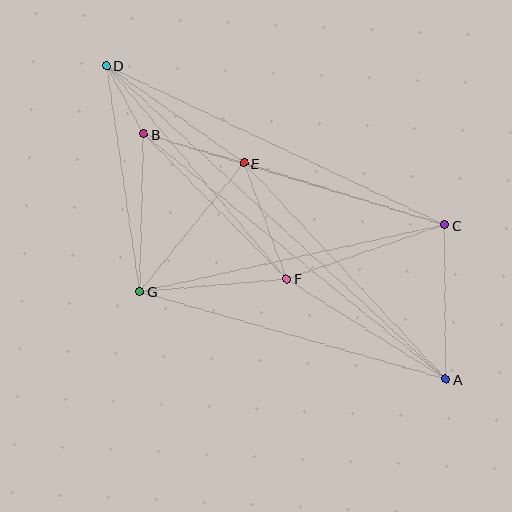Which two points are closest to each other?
Points B and D are closest to each other.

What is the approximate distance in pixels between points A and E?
The distance between A and E is approximately 296 pixels.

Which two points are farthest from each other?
Points A and D are farthest from each other.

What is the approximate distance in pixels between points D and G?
The distance between D and G is approximately 229 pixels.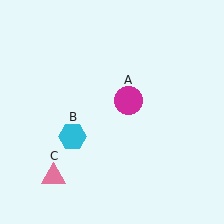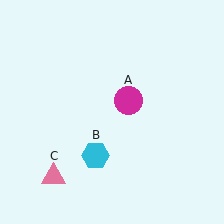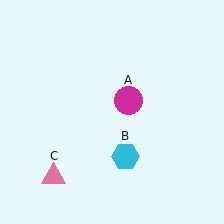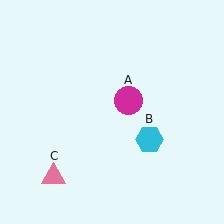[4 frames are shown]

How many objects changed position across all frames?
1 object changed position: cyan hexagon (object B).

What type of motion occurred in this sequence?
The cyan hexagon (object B) rotated counterclockwise around the center of the scene.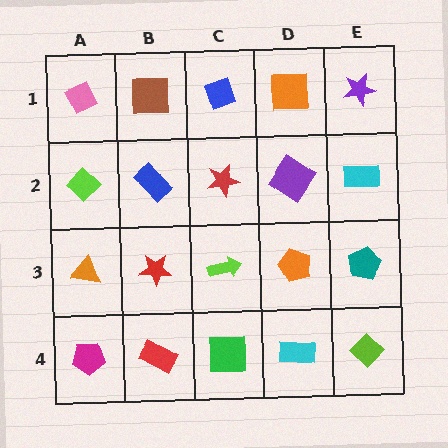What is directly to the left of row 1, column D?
A blue diamond.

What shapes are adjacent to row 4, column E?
A teal pentagon (row 3, column E), a cyan rectangle (row 4, column D).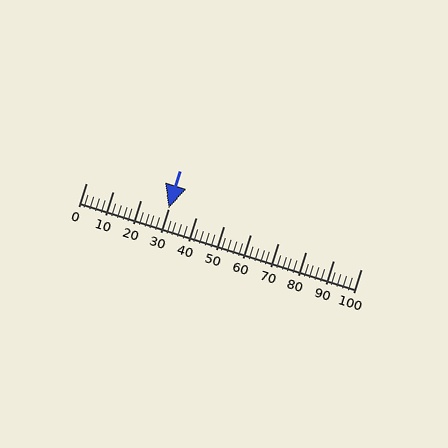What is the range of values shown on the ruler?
The ruler shows values from 0 to 100.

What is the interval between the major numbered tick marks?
The major tick marks are spaced 10 units apart.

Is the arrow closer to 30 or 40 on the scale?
The arrow is closer to 30.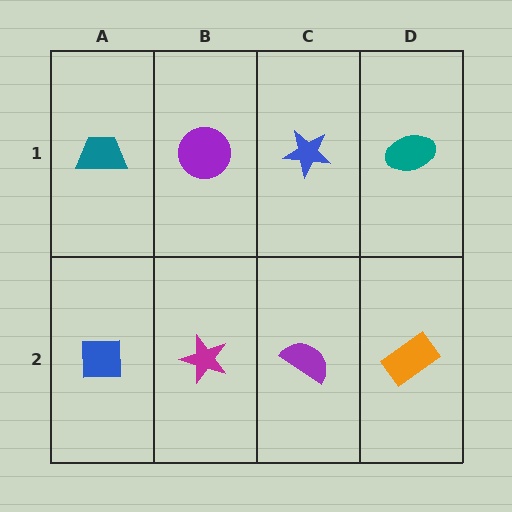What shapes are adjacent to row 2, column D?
A teal ellipse (row 1, column D), a purple semicircle (row 2, column C).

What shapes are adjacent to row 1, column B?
A magenta star (row 2, column B), a teal trapezoid (row 1, column A), a blue star (row 1, column C).